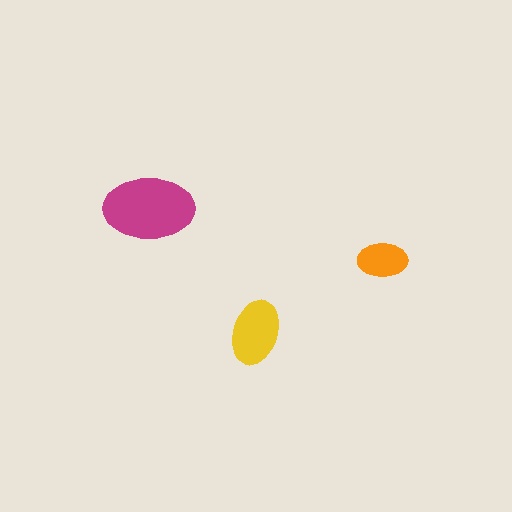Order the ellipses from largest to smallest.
the magenta one, the yellow one, the orange one.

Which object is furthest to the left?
The magenta ellipse is leftmost.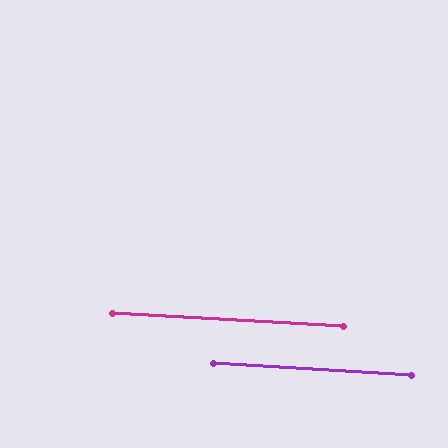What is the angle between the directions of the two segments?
Approximately 0 degrees.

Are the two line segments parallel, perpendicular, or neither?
Parallel — their directions differ by only 0.0°.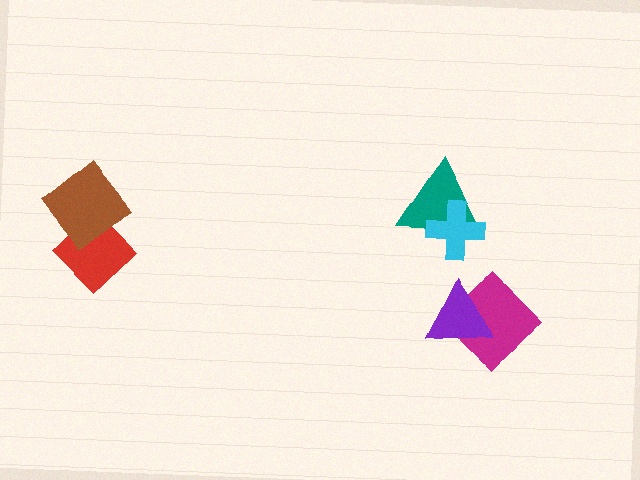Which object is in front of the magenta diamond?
The purple triangle is in front of the magenta diamond.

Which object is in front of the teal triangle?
The cyan cross is in front of the teal triangle.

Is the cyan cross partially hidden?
No, no other shape covers it.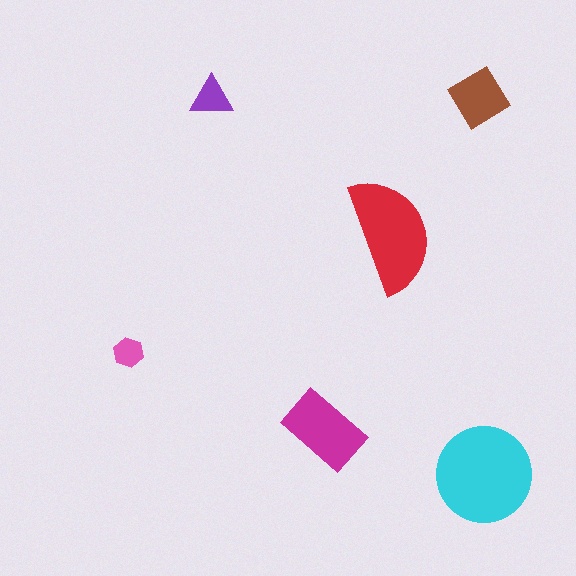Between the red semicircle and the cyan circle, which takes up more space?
The cyan circle.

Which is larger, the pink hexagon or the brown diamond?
The brown diamond.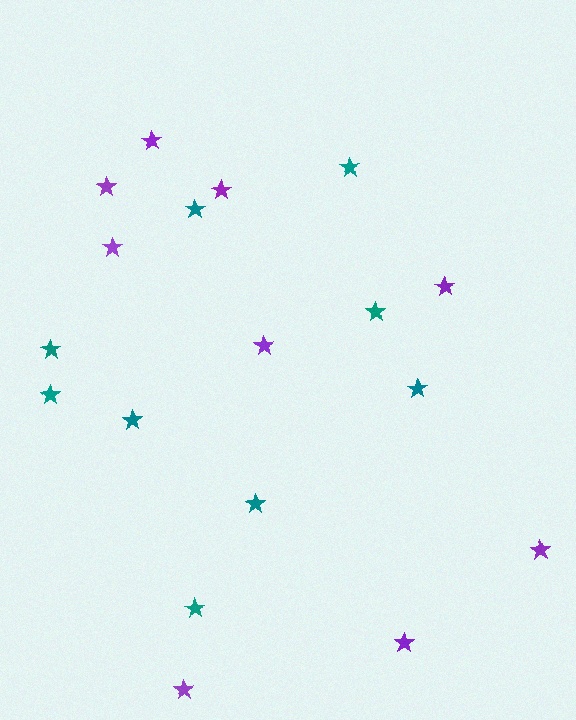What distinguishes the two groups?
There are 2 groups: one group of teal stars (9) and one group of purple stars (9).